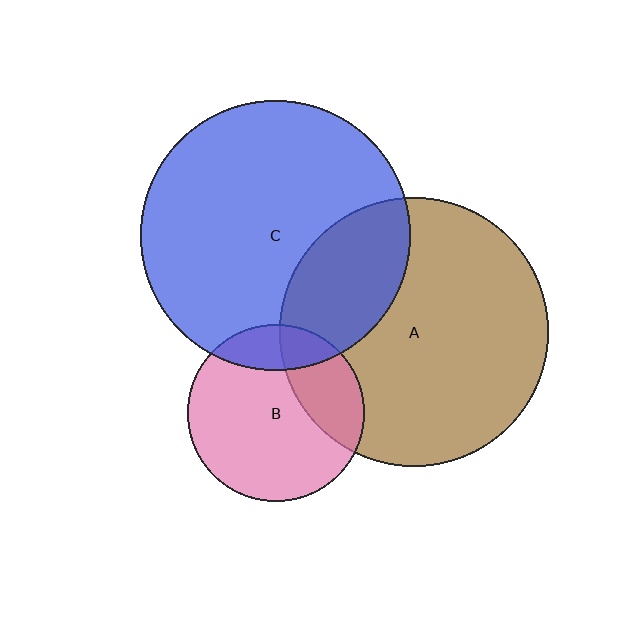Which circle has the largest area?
Circle C (blue).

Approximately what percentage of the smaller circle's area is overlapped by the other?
Approximately 25%.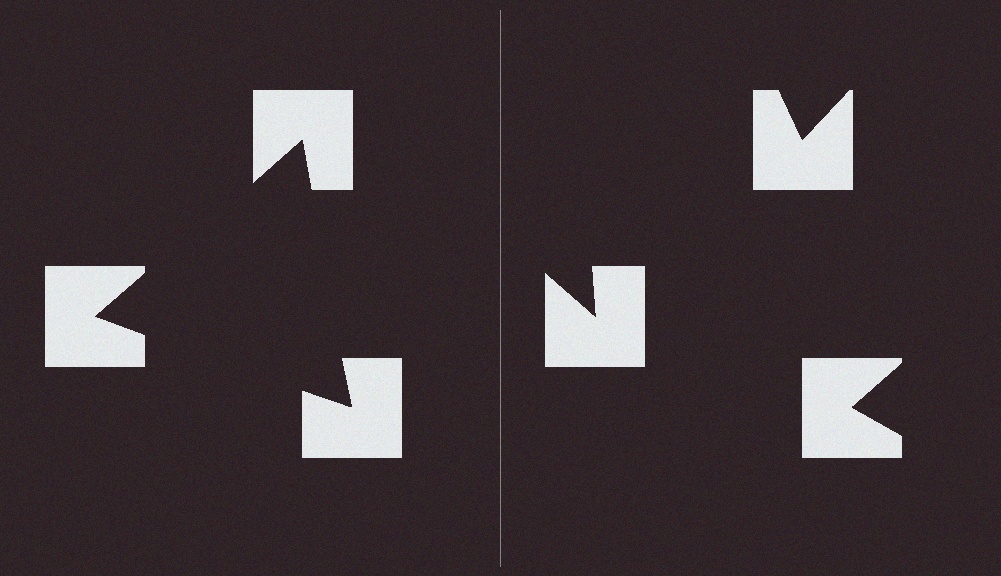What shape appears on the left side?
An illusory triangle.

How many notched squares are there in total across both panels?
6 — 3 on each side.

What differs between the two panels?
The notched squares are positioned identically on both sides; only the wedge orientations differ. On the left they align to a triangle; on the right they are misaligned.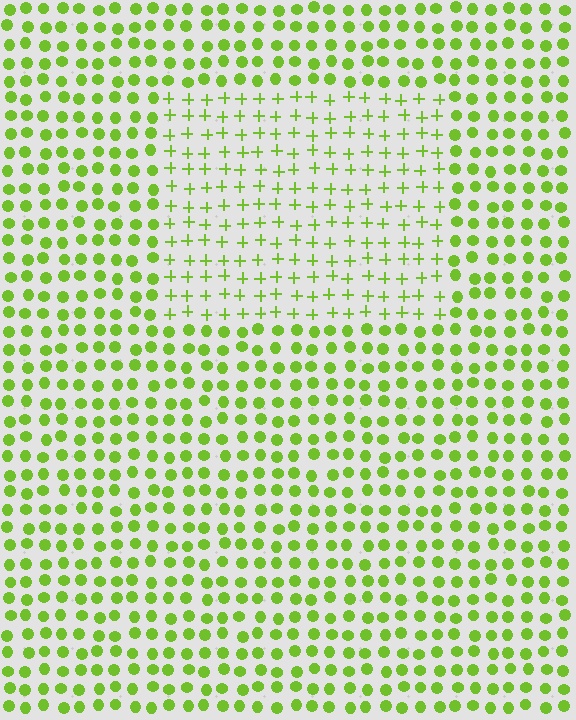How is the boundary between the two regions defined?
The boundary is defined by a change in element shape: plus signs inside vs. circles outside. All elements share the same color and spacing.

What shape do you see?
I see a rectangle.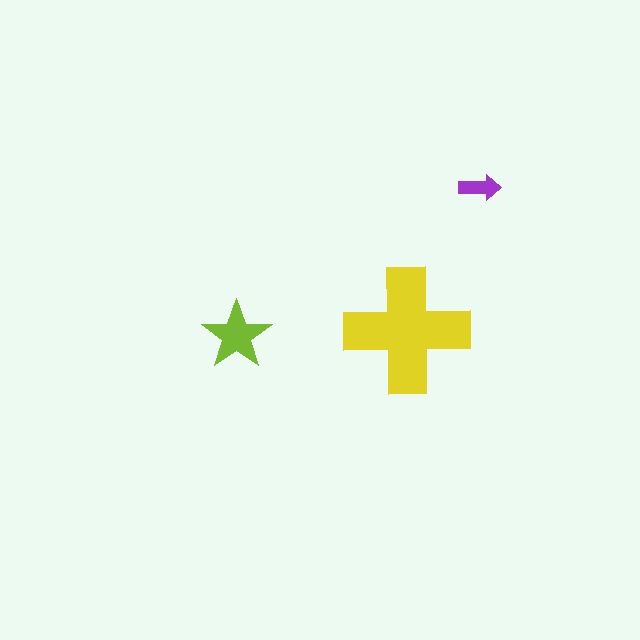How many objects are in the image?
There are 3 objects in the image.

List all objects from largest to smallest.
The yellow cross, the lime star, the purple arrow.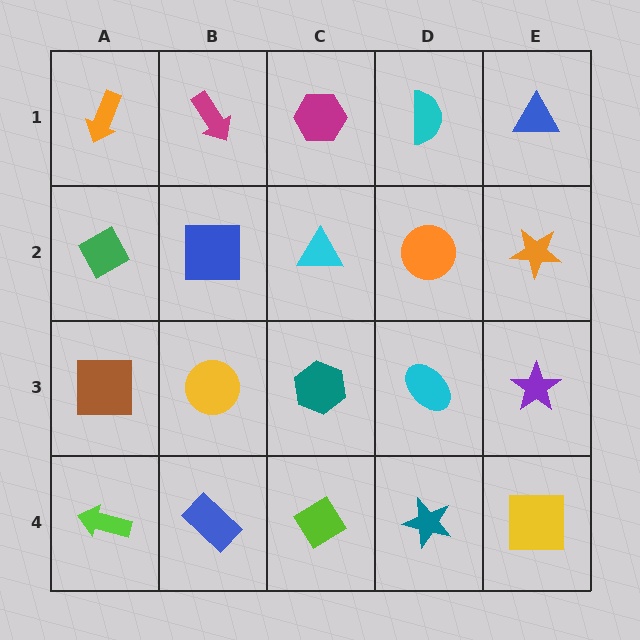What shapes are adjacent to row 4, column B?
A yellow circle (row 3, column B), a lime arrow (row 4, column A), a lime diamond (row 4, column C).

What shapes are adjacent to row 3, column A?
A green diamond (row 2, column A), a lime arrow (row 4, column A), a yellow circle (row 3, column B).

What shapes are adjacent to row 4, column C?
A teal hexagon (row 3, column C), a blue rectangle (row 4, column B), a teal star (row 4, column D).